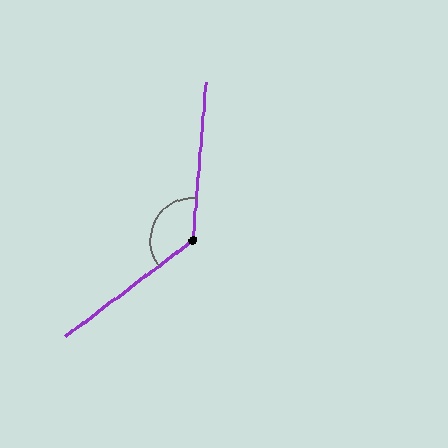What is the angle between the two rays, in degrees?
Approximately 132 degrees.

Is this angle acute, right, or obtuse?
It is obtuse.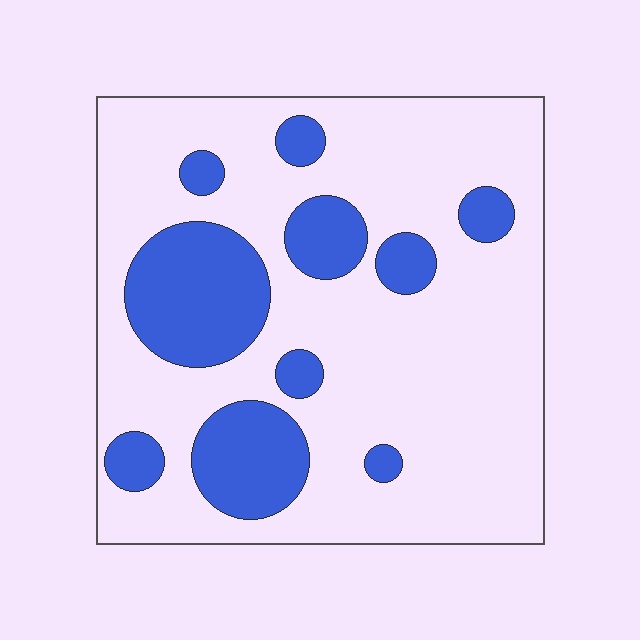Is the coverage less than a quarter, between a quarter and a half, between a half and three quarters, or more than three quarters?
Less than a quarter.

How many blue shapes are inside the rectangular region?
10.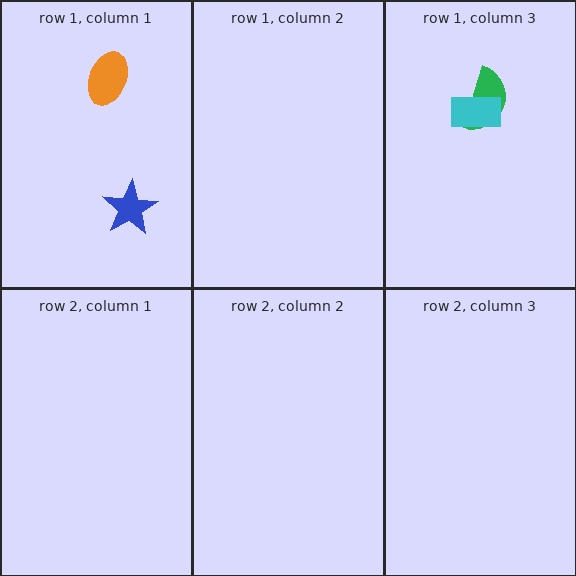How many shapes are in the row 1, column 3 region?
2.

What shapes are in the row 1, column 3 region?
The green semicircle, the cyan rectangle.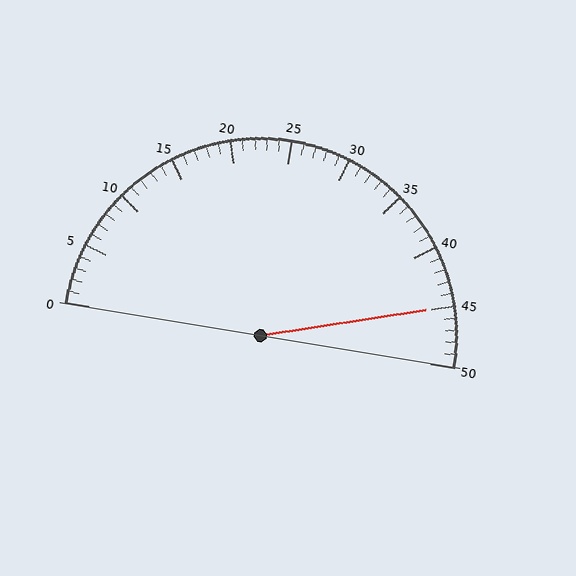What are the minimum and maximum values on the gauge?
The gauge ranges from 0 to 50.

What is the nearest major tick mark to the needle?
The nearest major tick mark is 45.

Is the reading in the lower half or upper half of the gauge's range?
The reading is in the upper half of the range (0 to 50).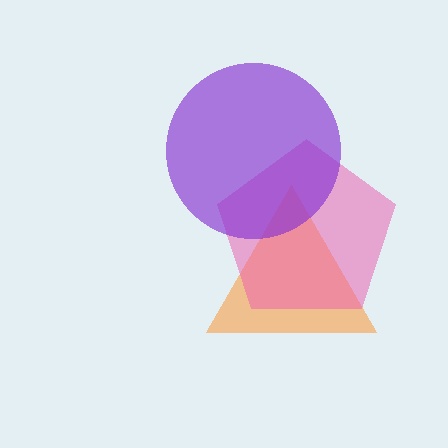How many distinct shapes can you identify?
There are 3 distinct shapes: an orange triangle, a pink pentagon, a purple circle.